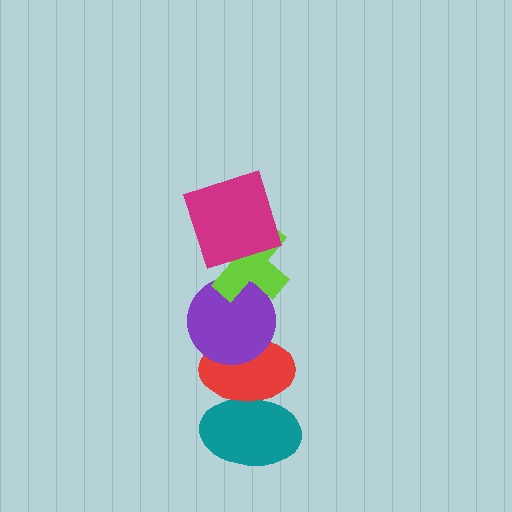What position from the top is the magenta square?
The magenta square is 1st from the top.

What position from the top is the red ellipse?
The red ellipse is 4th from the top.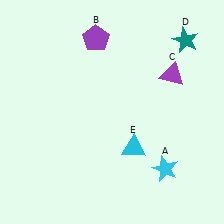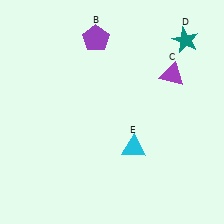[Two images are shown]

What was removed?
The cyan star (A) was removed in Image 2.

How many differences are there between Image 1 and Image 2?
There is 1 difference between the two images.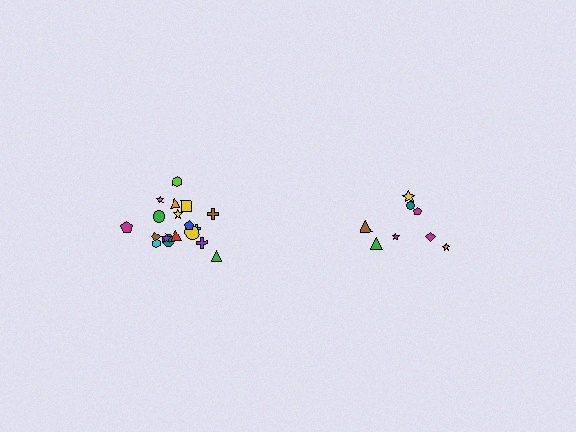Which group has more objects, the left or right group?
The left group.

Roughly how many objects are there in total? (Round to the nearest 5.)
Roughly 25 objects in total.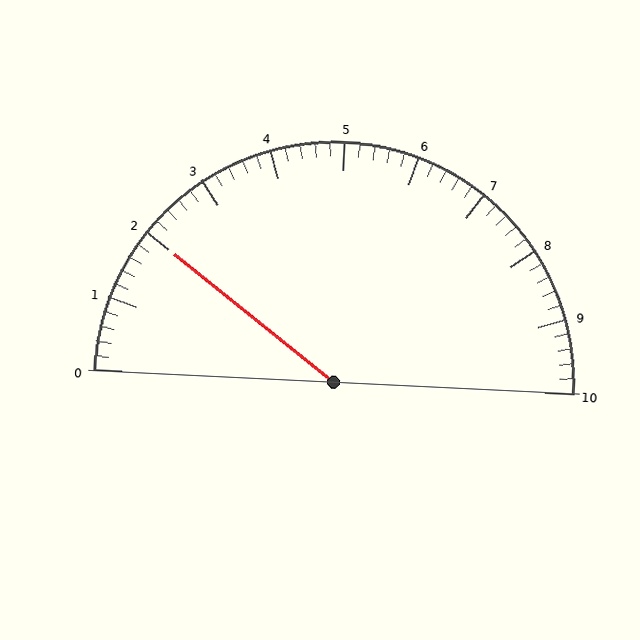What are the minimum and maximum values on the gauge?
The gauge ranges from 0 to 10.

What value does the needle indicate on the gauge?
The needle indicates approximately 2.0.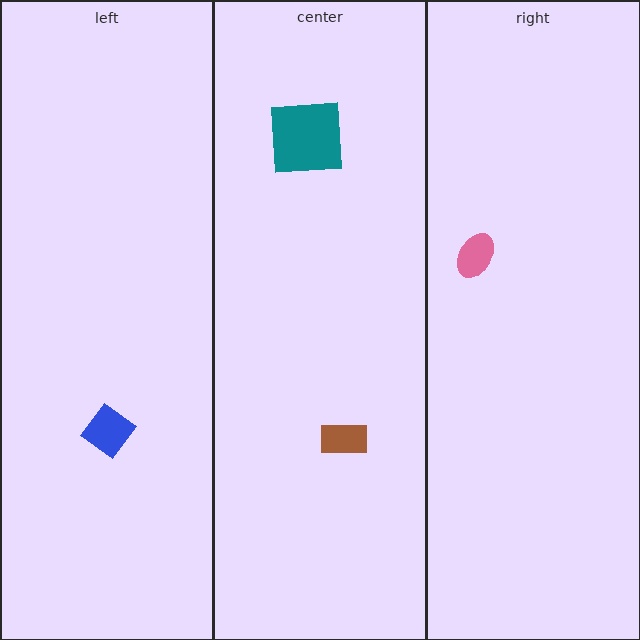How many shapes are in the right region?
1.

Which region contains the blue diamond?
The left region.